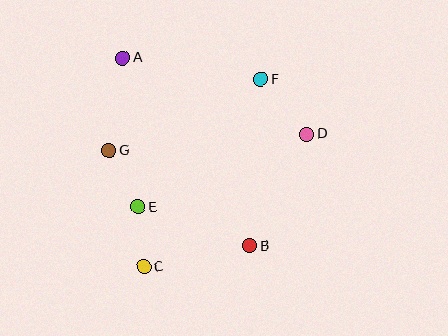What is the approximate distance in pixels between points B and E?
The distance between B and E is approximately 118 pixels.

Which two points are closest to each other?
Points C and E are closest to each other.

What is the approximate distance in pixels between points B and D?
The distance between B and D is approximately 125 pixels.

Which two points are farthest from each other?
Points A and B are farthest from each other.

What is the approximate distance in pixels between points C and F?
The distance between C and F is approximately 221 pixels.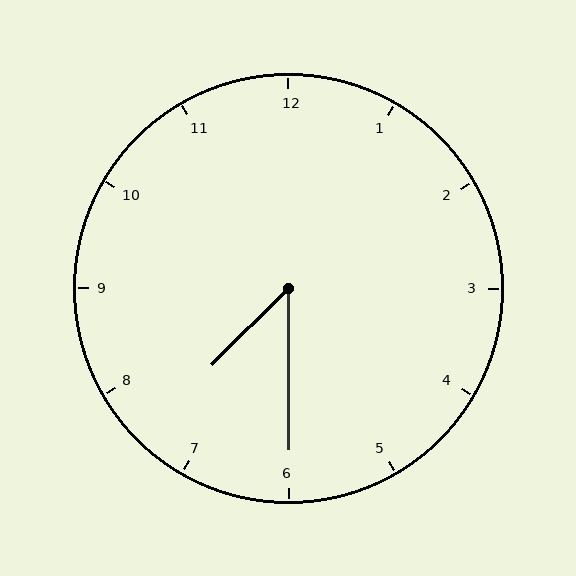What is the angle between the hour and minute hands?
Approximately 45 degrees.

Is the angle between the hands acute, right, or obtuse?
It is acute.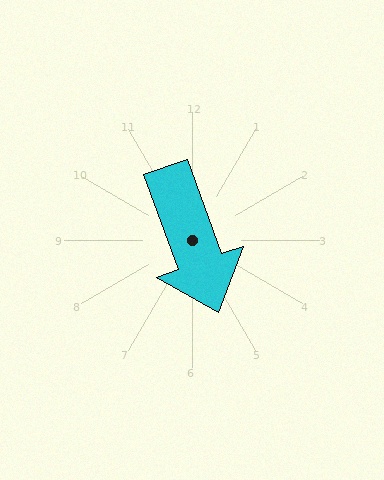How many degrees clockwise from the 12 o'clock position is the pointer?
Approximately 160 degrees.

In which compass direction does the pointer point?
South.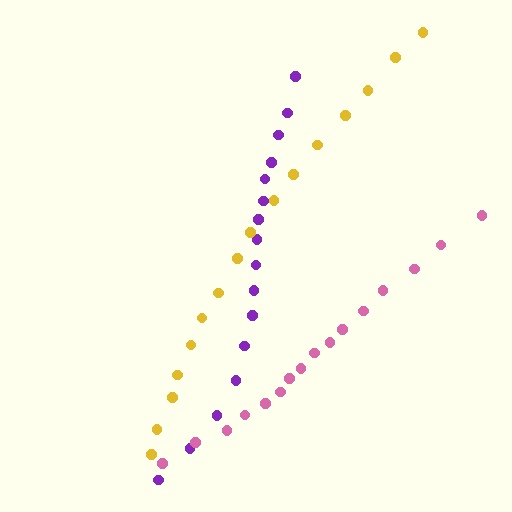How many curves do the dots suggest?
There are 3 distinct paths.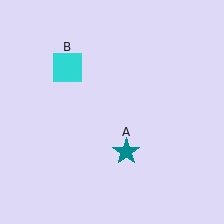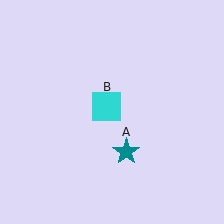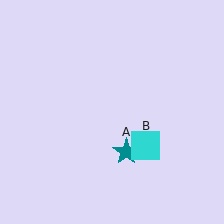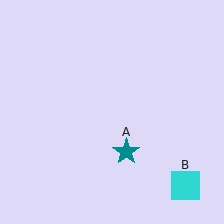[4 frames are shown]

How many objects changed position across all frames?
1 object changed position: cyan square (object B).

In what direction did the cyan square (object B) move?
The cyan square (object B) moved down and to the right.